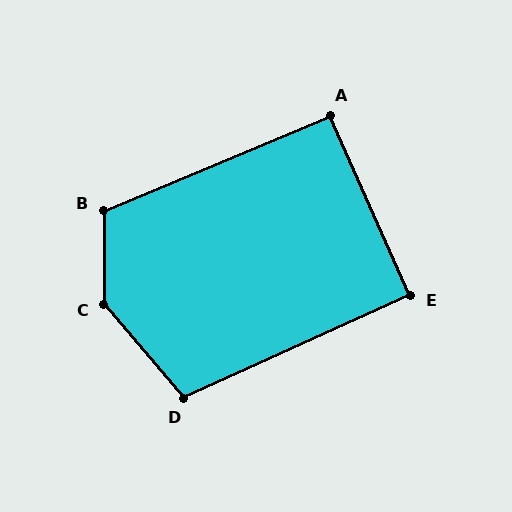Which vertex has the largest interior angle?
C, at approximately 140 degrees.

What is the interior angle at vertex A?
Approximately 91 degrees (approximately right).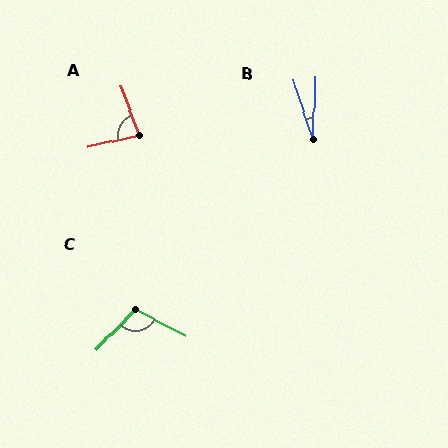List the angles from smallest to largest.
B (20°), A (82°), C (105°).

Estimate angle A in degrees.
Approximately 82 degrees.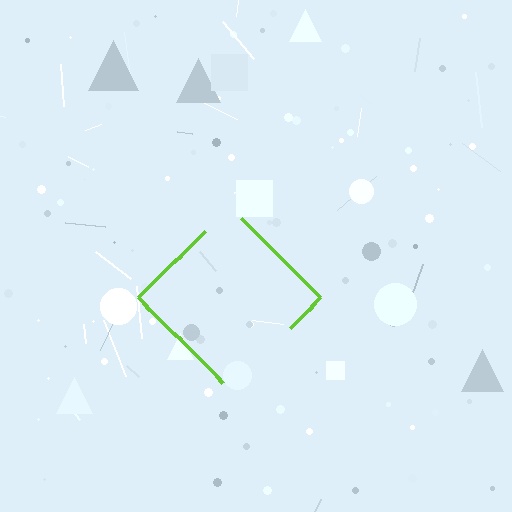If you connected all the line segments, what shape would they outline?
They would outline a diamond.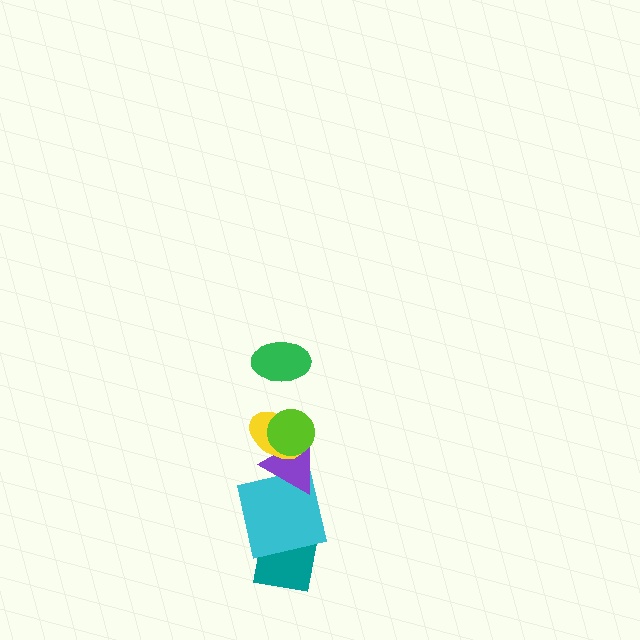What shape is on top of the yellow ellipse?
The lime circle is on top of the yellow ellipse.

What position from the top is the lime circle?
The lime circle is 2nd from the top.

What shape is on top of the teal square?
The cyan square is on top of the teal square.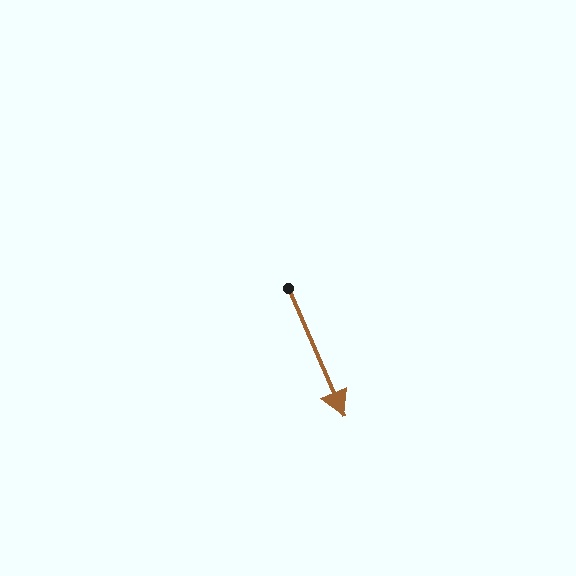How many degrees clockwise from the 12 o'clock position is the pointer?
Approximately 157 degrees.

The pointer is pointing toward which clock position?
Roughly 5 o'clock.